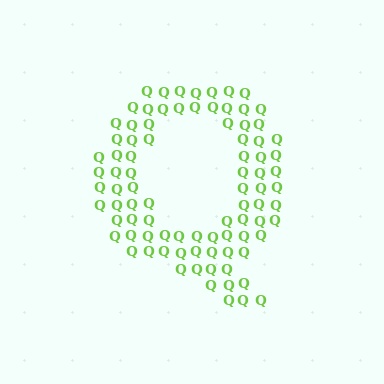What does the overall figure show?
The overall figure shows the letter Q.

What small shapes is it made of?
It is made of small letter Q's.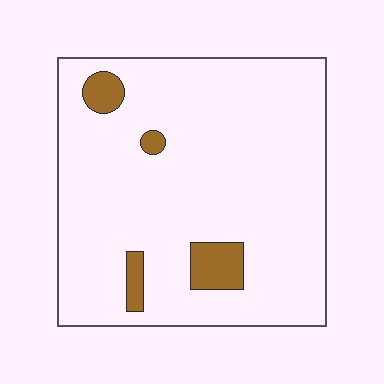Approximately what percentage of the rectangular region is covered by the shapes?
Approximately 10%.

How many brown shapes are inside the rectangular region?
4.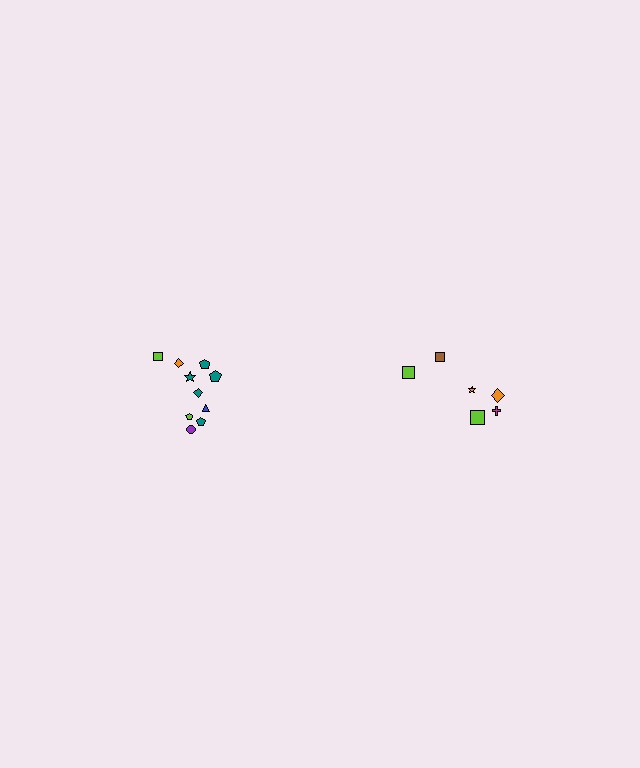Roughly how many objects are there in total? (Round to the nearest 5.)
Roughly 15 objects in total.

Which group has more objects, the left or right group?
The left group.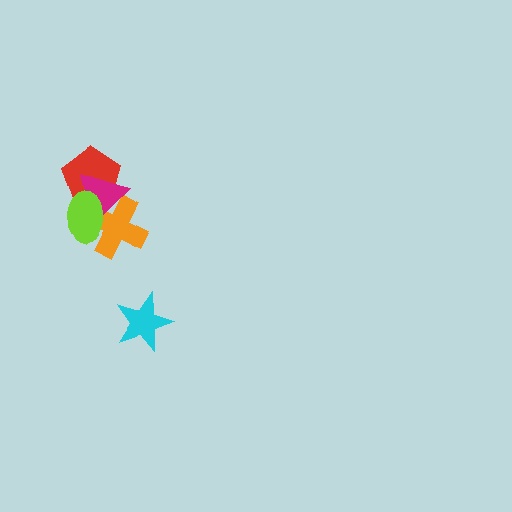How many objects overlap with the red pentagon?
3 objects overlap with the red pentagon.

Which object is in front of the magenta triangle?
The lime ellipse is in front of the magenta triangle.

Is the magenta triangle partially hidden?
Yes, it is partially covered by another shape.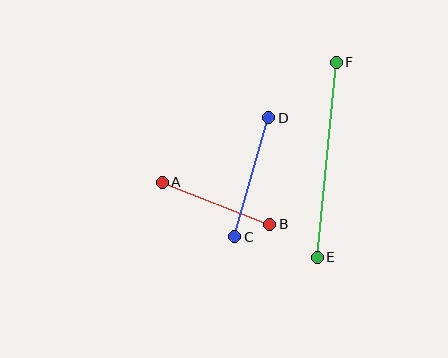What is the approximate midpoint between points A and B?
The midpoint is at approximately (216, 203) pixels.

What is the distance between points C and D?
The distance is approximately 124 pixels.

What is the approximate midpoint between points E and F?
The midpoint is at approximately (327, 160) pixels.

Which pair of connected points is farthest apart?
Points E and F are farthest apart.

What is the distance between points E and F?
The distance is approximately 196 pixels.